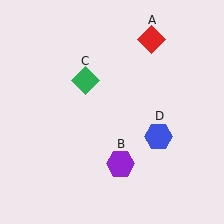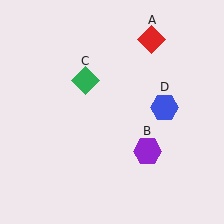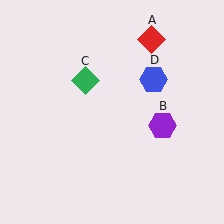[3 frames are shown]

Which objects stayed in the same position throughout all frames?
Red diamond (object A) and green diamond (object C) remained stationary.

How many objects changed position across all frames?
2 objects changed position: purple hexagon (object B), blue hexagon (object D).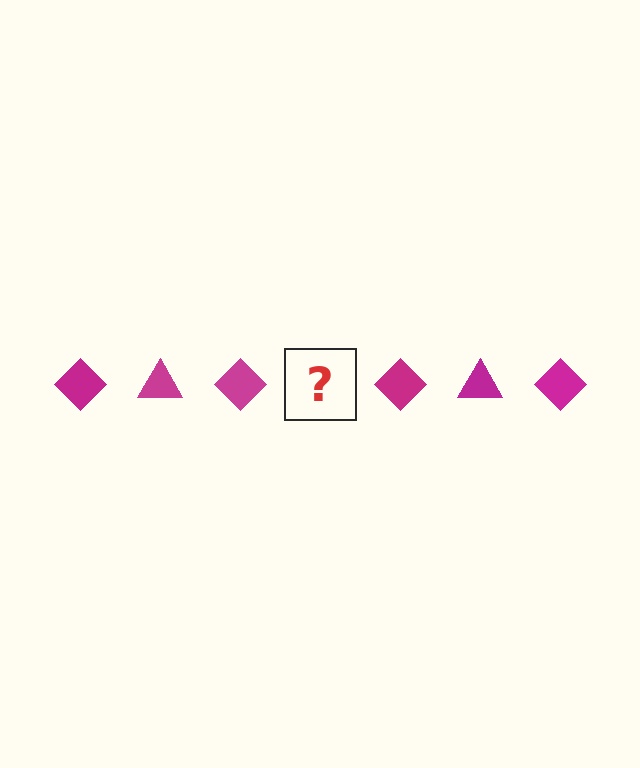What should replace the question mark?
The question mark should be replaced with a magenta triangle.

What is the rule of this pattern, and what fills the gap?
The rule is that the pattern cycles through diamond, triangle shapes in magenta. The gap should be filled with a magenta triangle.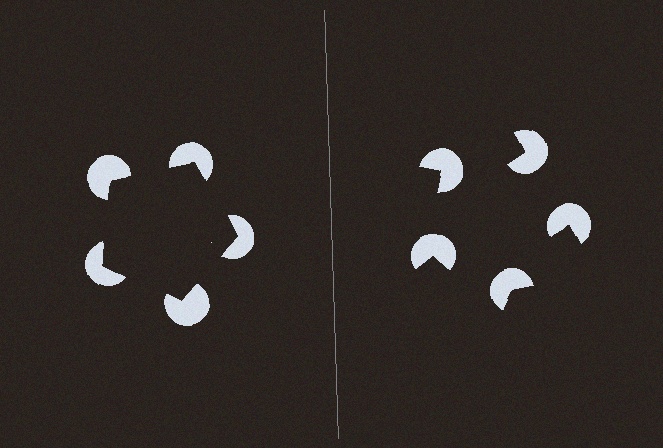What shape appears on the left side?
An illusory pentagon.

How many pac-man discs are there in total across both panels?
10 — 5 on each side.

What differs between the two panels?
The pac-man discs are positioned identically on both sides; only the wedge orientations differ. On the left they align to a pentagon; on the right they are misaligned.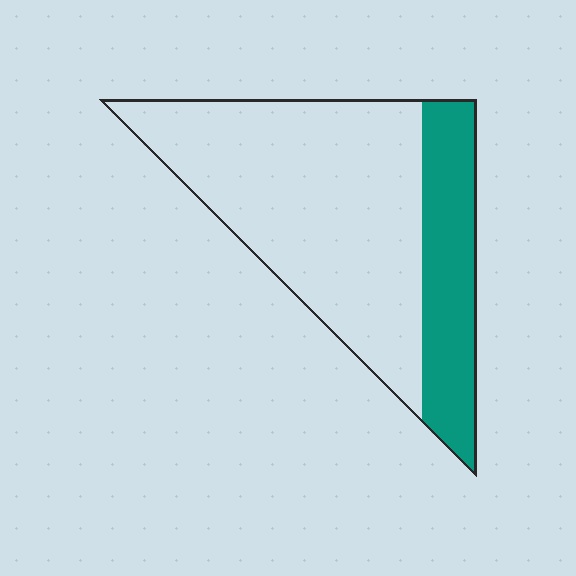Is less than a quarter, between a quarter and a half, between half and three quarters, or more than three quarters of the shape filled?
Between a quarter and a half.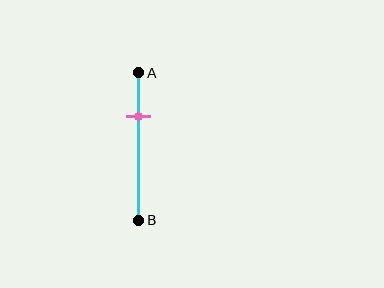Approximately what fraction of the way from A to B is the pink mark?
The pink mark is approximately 30% of the way from A to B.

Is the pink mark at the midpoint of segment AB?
No, the mark is at about 30% from A, not at the 50% midpoint.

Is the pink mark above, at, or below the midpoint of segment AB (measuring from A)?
The pink mark is above the midpoint of segment AB.